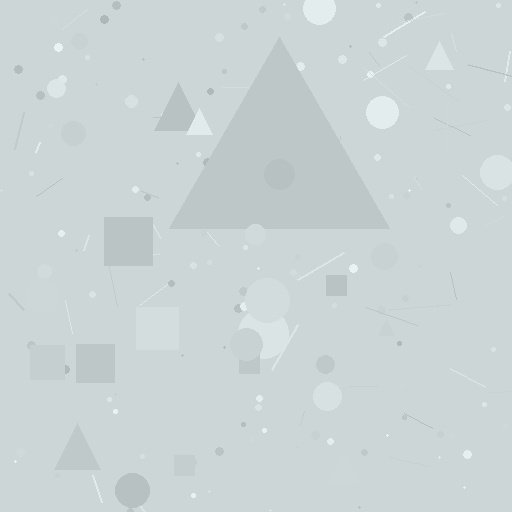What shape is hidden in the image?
A triangle is hidden in the image.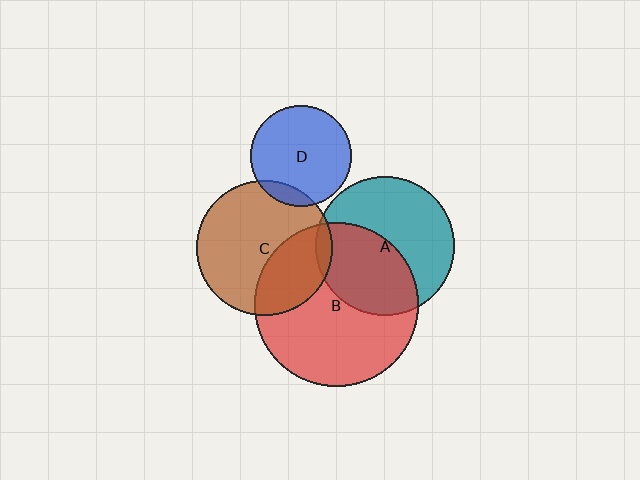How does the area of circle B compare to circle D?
Approximately 2.6 times.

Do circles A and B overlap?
Yes.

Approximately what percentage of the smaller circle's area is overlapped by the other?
Approximately 45%.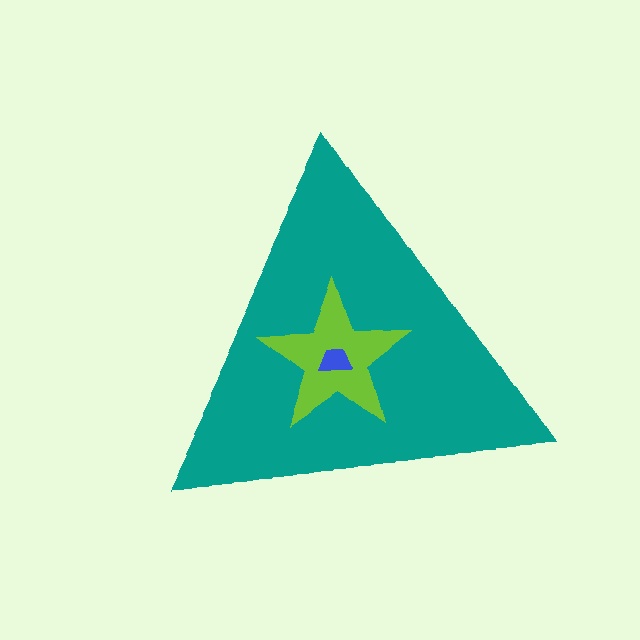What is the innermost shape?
The blue trapezoid.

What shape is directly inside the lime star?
The blue trapezoid.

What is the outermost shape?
The teal triangle.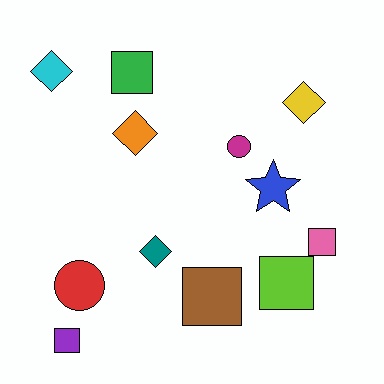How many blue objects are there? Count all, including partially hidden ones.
There is 1 blue object.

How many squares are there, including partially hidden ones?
There are 5 squares.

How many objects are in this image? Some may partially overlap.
There are 12 objects.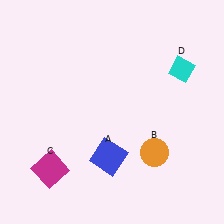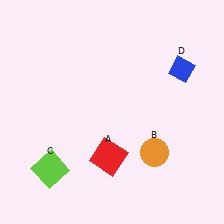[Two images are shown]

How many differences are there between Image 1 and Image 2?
There are 3 differences between the two images.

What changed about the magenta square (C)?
In Image 1, C is magenta. In Image 2, it changed to lime.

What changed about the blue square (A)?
In Image 1, A is blue. In Image 2, it changed to red.